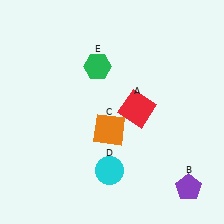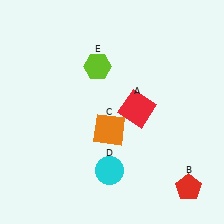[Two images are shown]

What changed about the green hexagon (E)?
In Image 1, E is green. In Image 2, it changed to lime.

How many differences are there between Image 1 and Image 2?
There are 2 differences between the two images.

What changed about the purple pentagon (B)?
In Image 1, B is purple. In Image 2, it changed to red.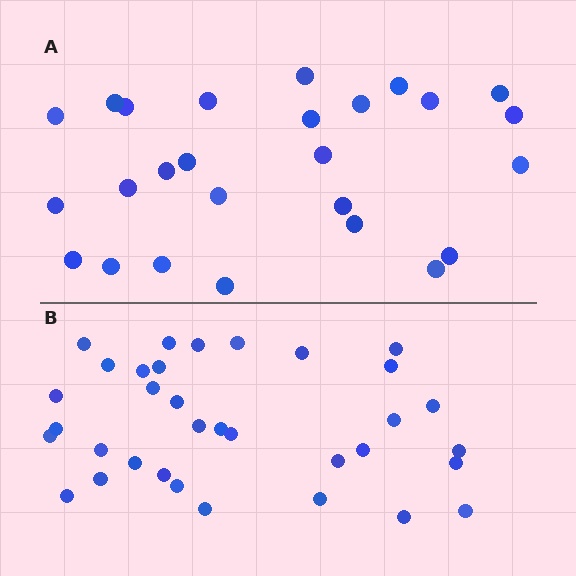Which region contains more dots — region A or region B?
Region B (the bottom region) has more dots.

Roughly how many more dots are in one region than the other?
Region B has roughly 8 or so more dots than region A.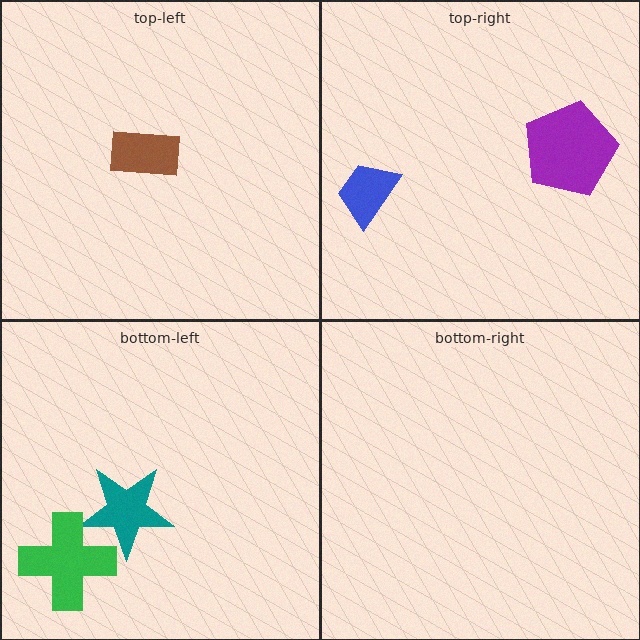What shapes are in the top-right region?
The blue trapezoid, the purple pentagon.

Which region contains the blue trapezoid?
The top-right region.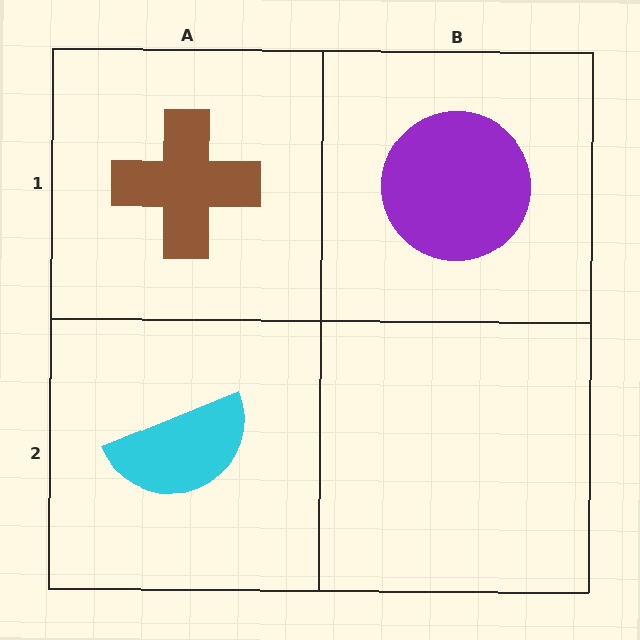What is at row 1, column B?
A purple circle.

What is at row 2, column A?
A cyan semicircle.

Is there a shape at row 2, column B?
No, that cell is empty.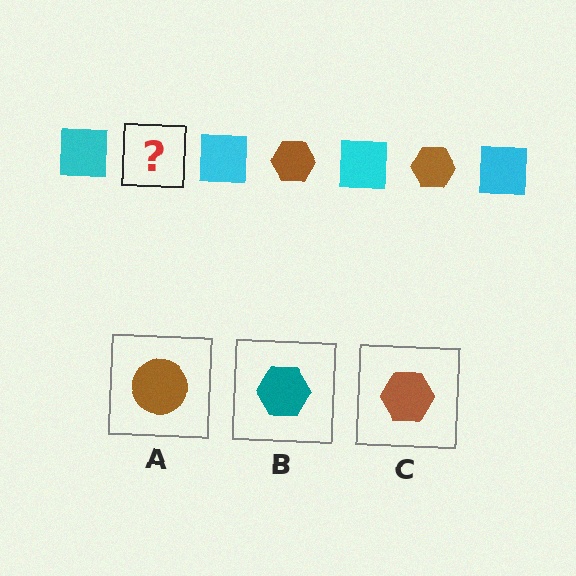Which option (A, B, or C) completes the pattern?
C.